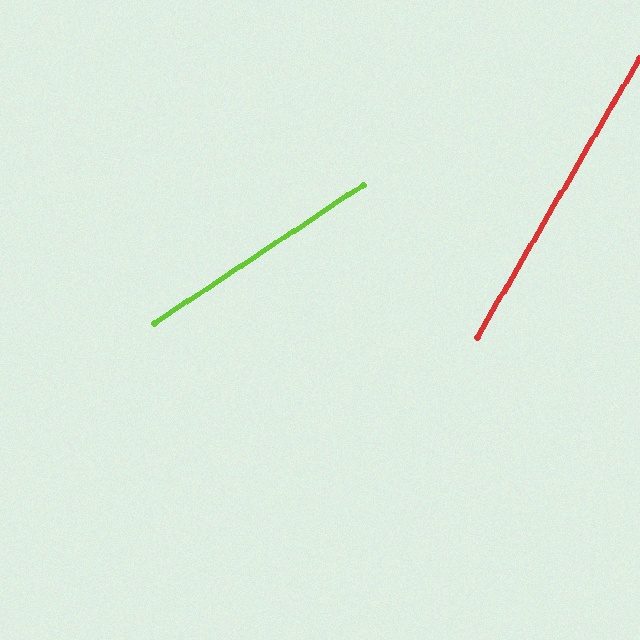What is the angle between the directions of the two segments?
Approximately 26 degrees.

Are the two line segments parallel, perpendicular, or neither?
Neither parallel nor perpendicular — they differ by about 26°.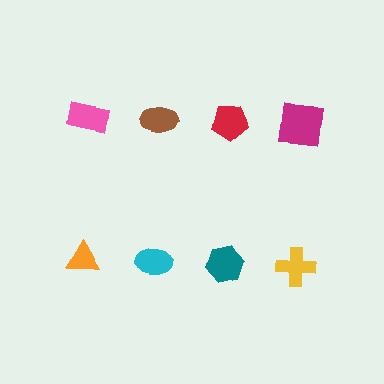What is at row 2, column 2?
A cyan ellipse.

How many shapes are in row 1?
4 shapes.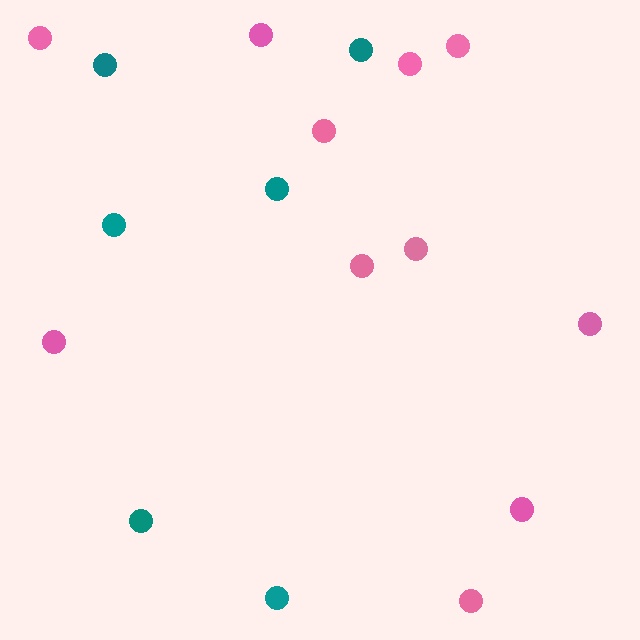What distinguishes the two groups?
There are 2 groups: one group of teal circles (6) and one group of pink circles (11).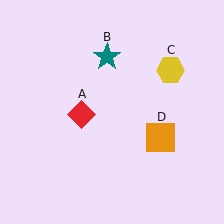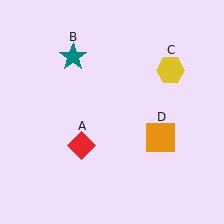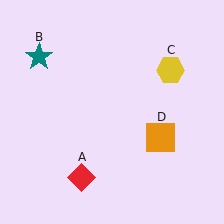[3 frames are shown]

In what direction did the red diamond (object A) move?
The red diamond (object A) moved down.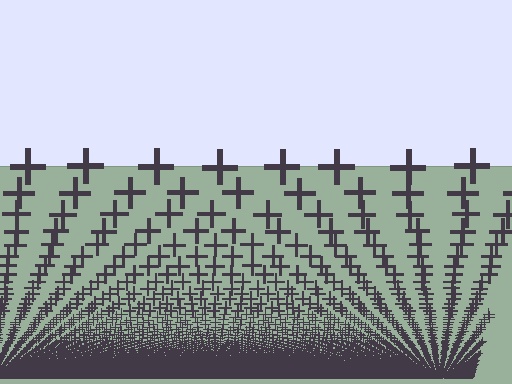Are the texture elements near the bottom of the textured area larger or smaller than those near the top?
Smaller. The gradient is inverted — elements near the bottom are smaller and denser.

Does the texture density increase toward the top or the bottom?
Density increases toward the bottom.